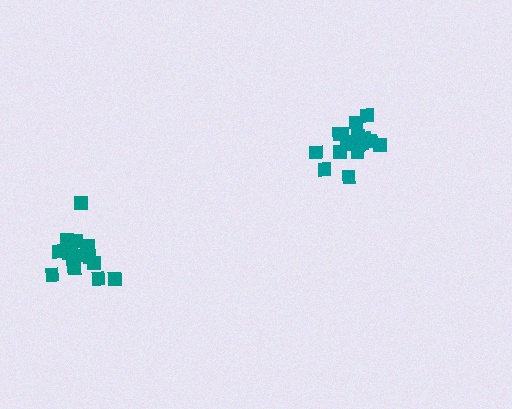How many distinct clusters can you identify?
There are 2 distinct clusters.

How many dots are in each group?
Group 1: 19 dots, Group 2: 17 dots (36 total).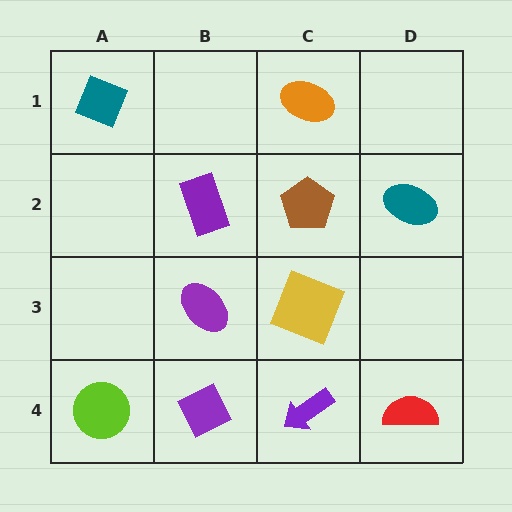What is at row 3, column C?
A yellow square.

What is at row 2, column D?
A teal ellipse.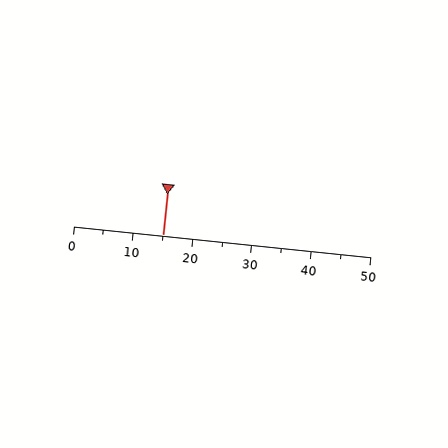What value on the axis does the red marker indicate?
The marker indicates approximately 15.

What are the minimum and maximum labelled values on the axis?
The axis runs from 0 to 50.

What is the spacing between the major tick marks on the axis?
The major ticks are spaced 10 apart.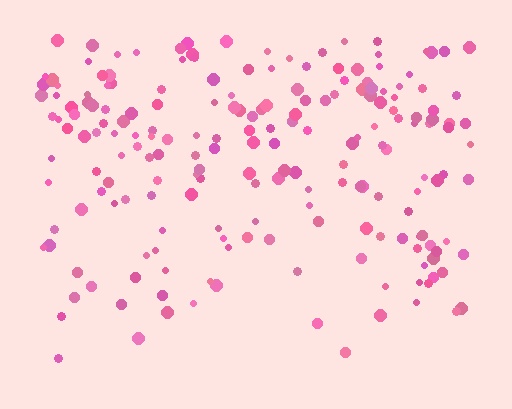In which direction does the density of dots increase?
From bottom to top, with the top side densest.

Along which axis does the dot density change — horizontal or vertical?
Vertical.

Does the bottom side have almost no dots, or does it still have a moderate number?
Still a moderate number, just noticeably fewer than the top.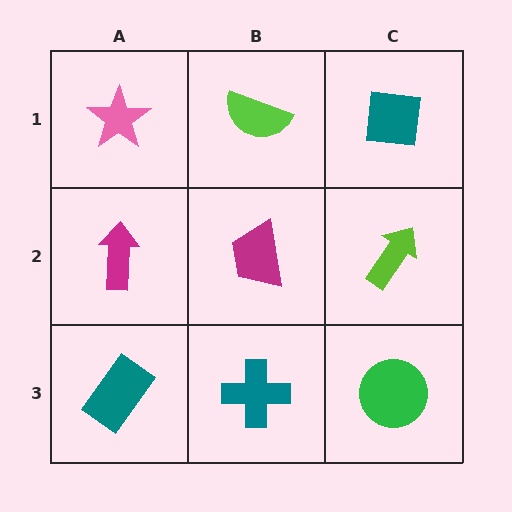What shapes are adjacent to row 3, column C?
A lime arrow (row 2, column C), a teal cross (row 3, column B).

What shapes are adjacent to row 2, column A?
A pink star (row 1, column A), a teal rectangle (row 3, column A), a magenta trapezoid (row 2, column B).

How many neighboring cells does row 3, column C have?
2.